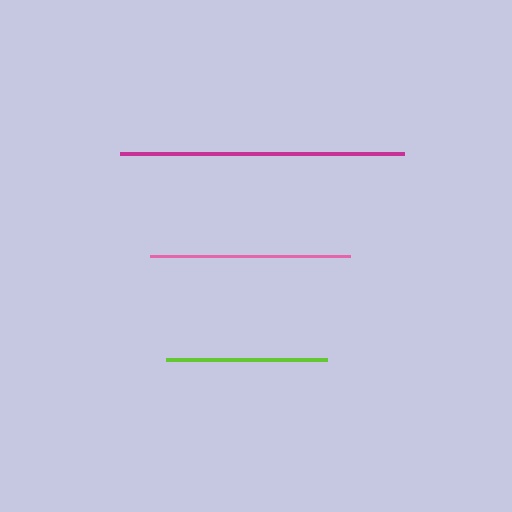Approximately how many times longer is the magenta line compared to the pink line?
The magenta line is approximately 1.4 times the length of the pink line.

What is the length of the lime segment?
The lime segment is approximately 161 pixels long.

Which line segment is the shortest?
The lime line is the shortest at approximately 161 pixels.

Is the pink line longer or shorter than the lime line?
The pink line is longer than the lime line.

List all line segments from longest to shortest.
From longest to shortest: magenta, pink, lime.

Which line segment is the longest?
The magenta line is the longest at approximately 284 pixels.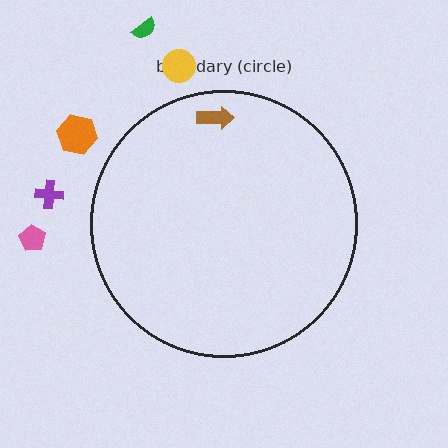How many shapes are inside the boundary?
1 inside, 5 outside.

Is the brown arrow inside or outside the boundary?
Inside.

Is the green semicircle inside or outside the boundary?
Outside.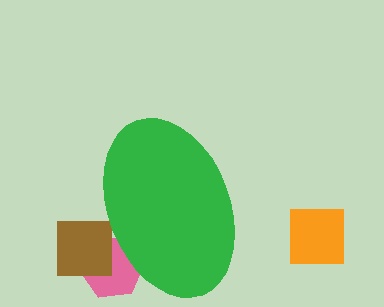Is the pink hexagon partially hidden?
Yes, the pink hexagon is partially hidden behind the green ellipse.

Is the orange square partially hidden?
No, the orange square is fully visible.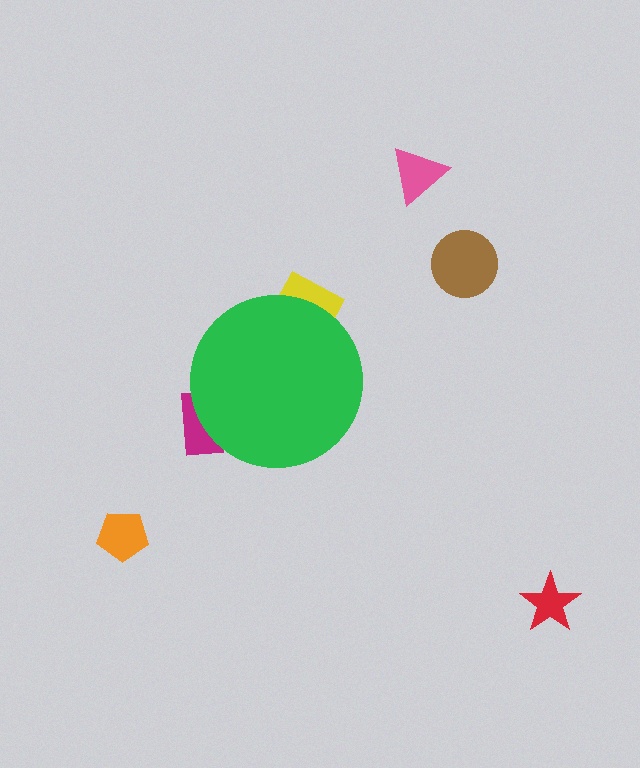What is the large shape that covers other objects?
A green circle.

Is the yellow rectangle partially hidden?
Yes, the yellow rectangle is partially hidden behind the green circle.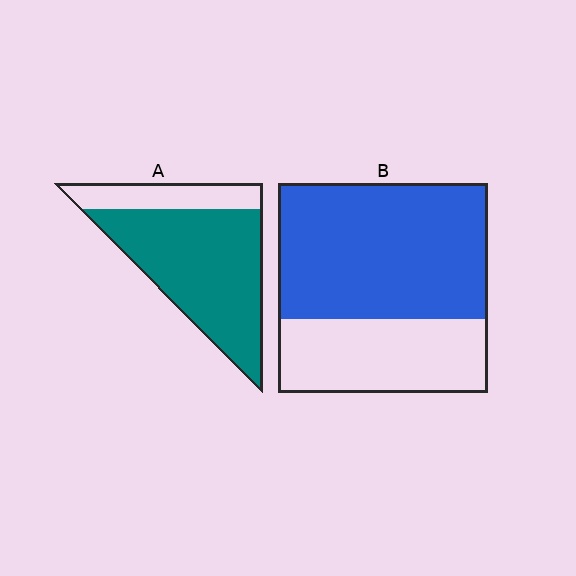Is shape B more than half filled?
Yes.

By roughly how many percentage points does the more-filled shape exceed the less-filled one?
By roughly 10 percentage points (A over B).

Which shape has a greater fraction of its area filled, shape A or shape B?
Shape A.